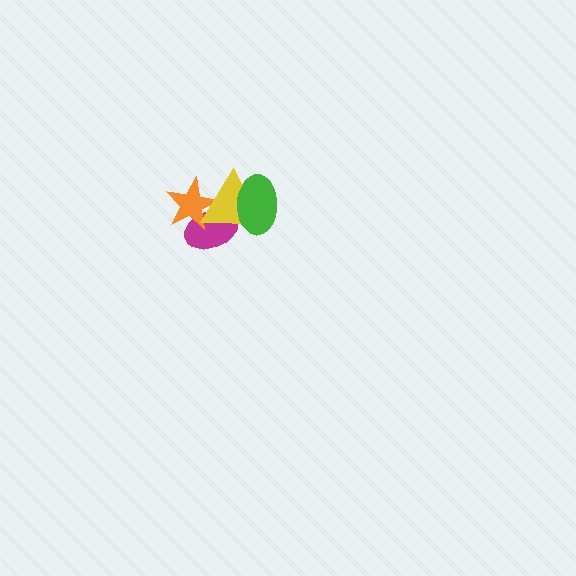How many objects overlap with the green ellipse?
2 objects overlap with the green ellipse.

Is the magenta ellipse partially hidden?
Yes, it is partially covered by another shape.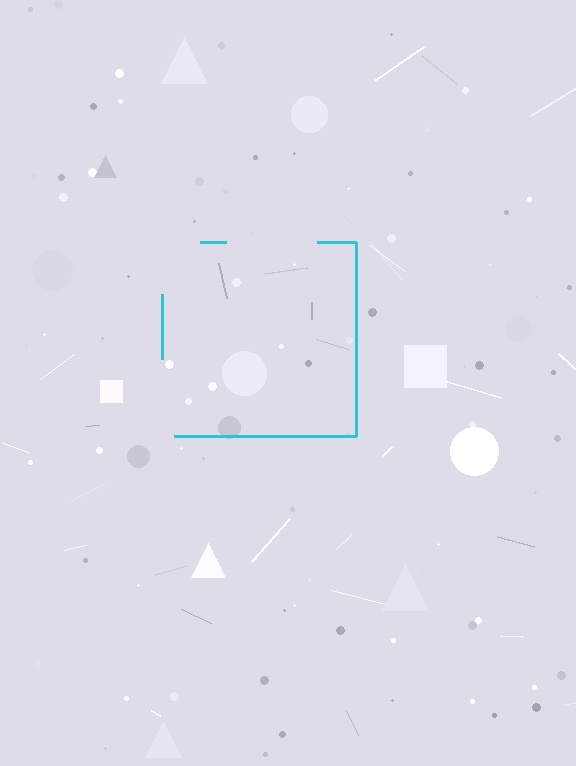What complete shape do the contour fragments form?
The contour fragments form a square.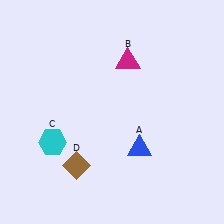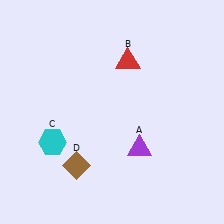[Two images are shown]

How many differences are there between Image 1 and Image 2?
There are 2 differences between the two images.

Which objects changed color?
A changed from blue to purple. B changed from magenta to red.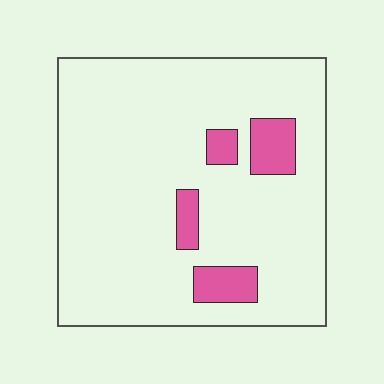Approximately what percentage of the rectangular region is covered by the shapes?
Approximately 10%.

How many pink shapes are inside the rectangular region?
4.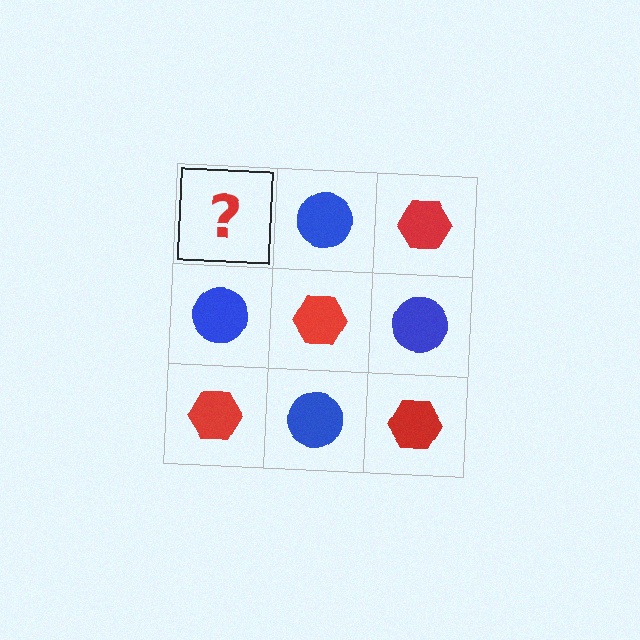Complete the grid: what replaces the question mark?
The question mark should be replaced with a red hexagon.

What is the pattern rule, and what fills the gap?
The rule is that it alternates red hexagon and blue circle in a checkerboard pattern. The gap should be filled with a red hexagon.